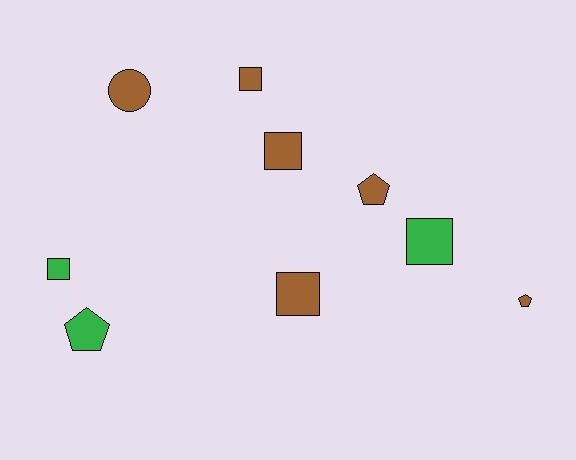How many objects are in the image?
There are 9 objects.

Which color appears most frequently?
Brown, with 6 objects.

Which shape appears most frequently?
Square, with 5 objects.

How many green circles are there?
There are no green circles.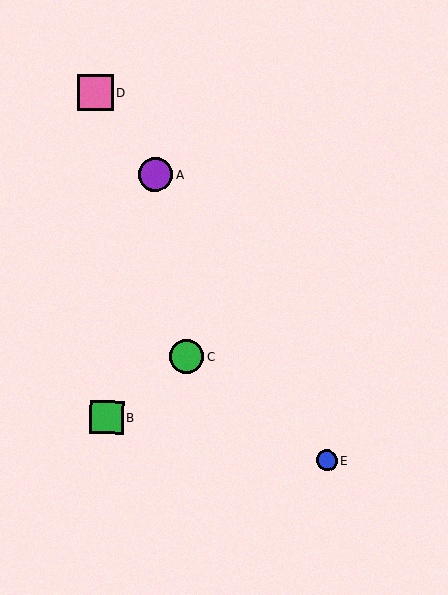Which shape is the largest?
The pink square (labeled D) is the largest.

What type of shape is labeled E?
Shape E is a blue circle.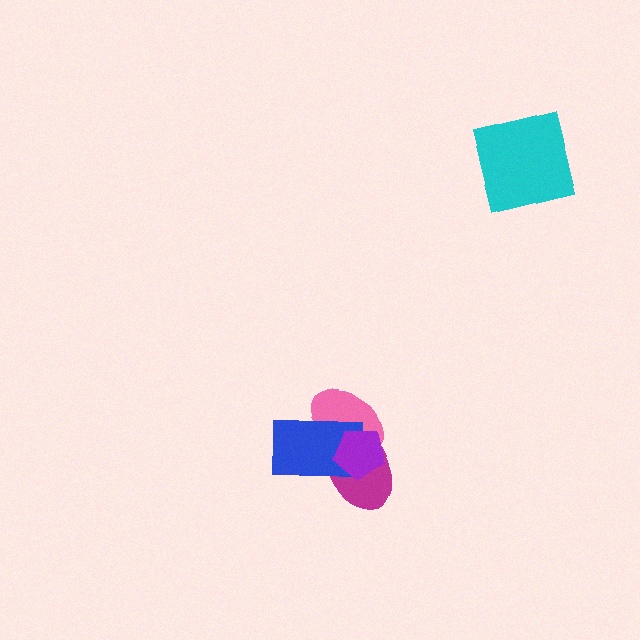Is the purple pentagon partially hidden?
No, no other shape covers it.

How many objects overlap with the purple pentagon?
3 objects overlap with the purple pentagon.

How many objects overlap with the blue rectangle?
3 objects overlap with the blue rectangle.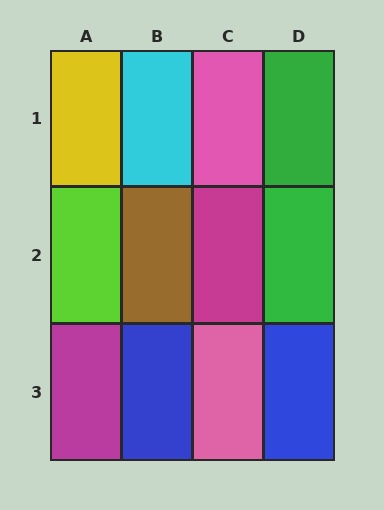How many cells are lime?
1 cell is lime.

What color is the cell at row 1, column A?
Yellow.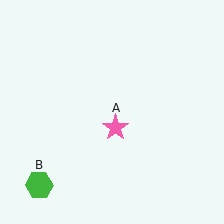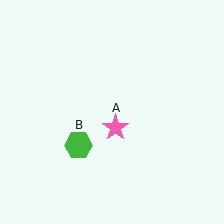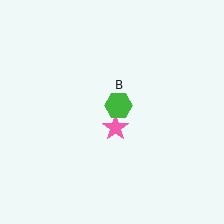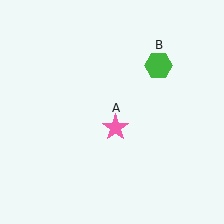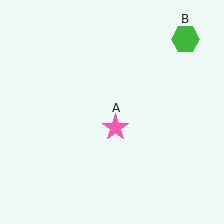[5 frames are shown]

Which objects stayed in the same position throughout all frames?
Pink star (object A) remained stationary.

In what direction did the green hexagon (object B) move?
The green hexagon (object B) moved up and to the right.